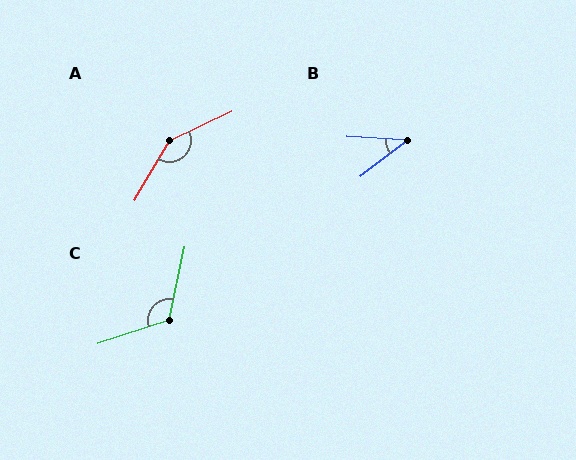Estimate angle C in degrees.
Approximately 120 degrees.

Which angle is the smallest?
B, at approximately 41 degrees.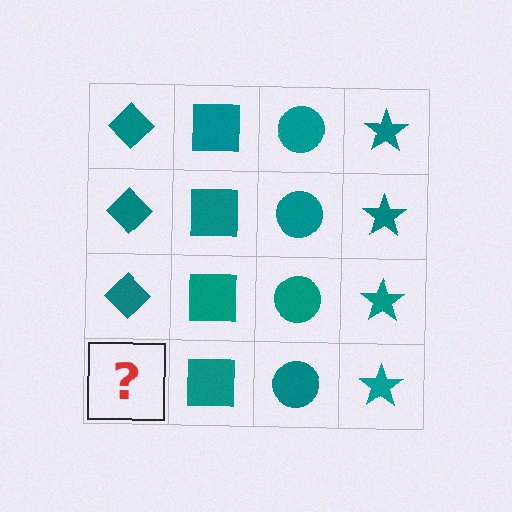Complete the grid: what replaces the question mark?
The question mark should be replaced with a teal diamond.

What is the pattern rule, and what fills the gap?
The rule is that each column has a consistent shape. The gap should be filled with a teal diamond.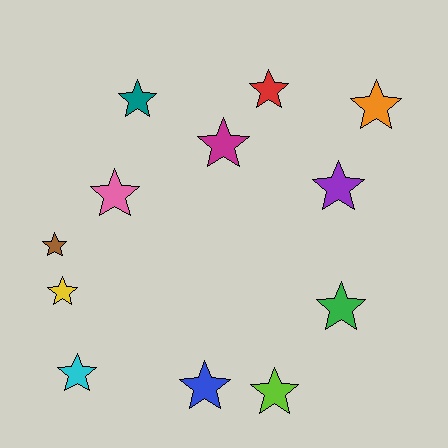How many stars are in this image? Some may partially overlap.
There are 12 stars.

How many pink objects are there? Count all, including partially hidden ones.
There is 1 pink object.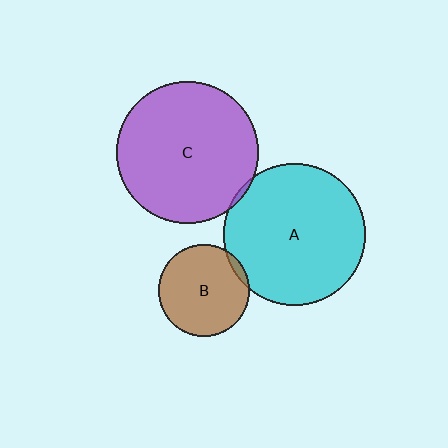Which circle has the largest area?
Circle C (purple).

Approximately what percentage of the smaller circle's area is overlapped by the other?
Approximately 5%.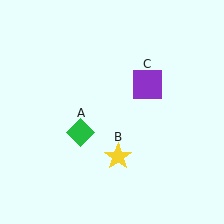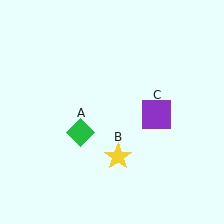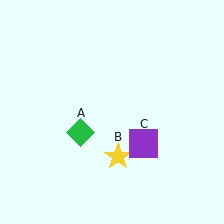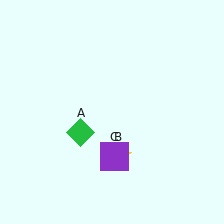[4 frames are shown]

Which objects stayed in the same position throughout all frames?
Green diamond (object A) and yellow star (object B) remained stationary.